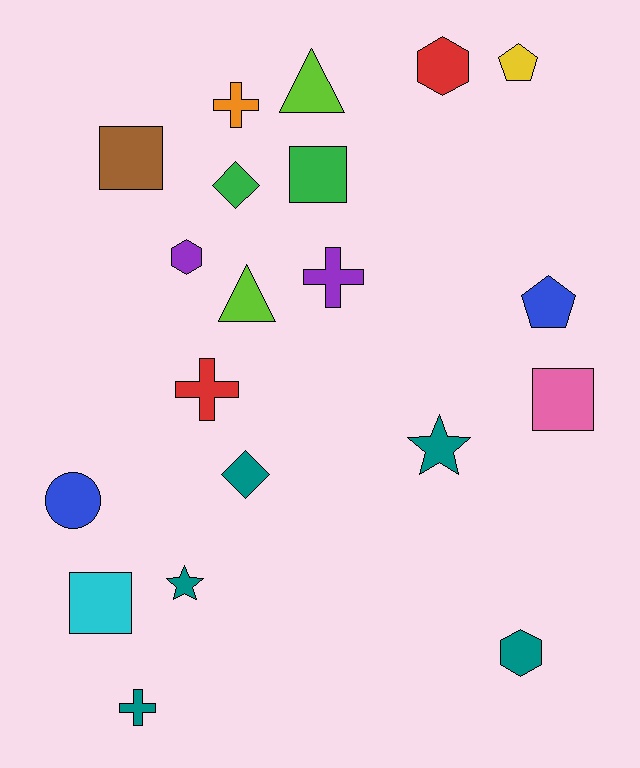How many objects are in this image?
There are 20 objects.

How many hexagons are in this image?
There are 3 hexagons.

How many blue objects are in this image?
There are 2 blue objects.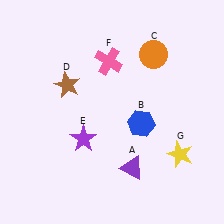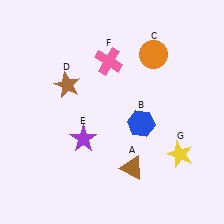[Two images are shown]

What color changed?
The triangle (A) changed from purple in Image 1 to brown in Image 2.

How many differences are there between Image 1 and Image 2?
There is 1 difference between the two images.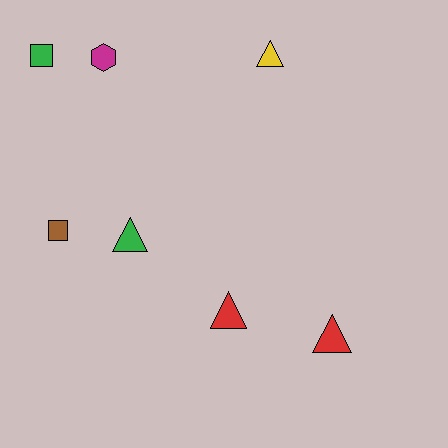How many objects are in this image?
There are 7 objects.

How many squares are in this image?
There are 2 squares.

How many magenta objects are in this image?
There is 1 magenta object.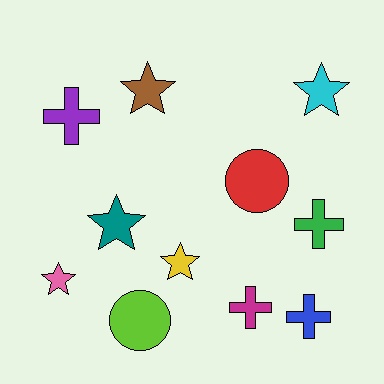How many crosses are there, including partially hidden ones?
There are 4 crosses.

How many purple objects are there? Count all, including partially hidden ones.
There is 1 purple object.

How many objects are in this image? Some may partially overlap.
There are 11 objects.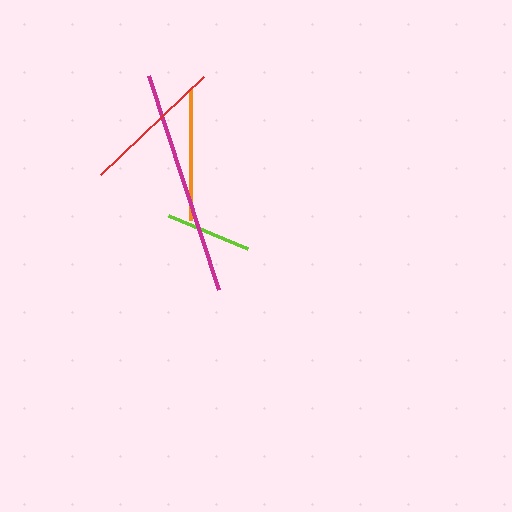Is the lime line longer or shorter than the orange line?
The orange line is longer than the lime line.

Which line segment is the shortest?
The lime line is the shortest at approximately 85 pixels.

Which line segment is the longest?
The magenta line is the longest at approximately 225 pixels.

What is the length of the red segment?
The red segment is approximately 142 pixels long.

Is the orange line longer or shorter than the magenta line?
The magenta line is longer than the orange line.